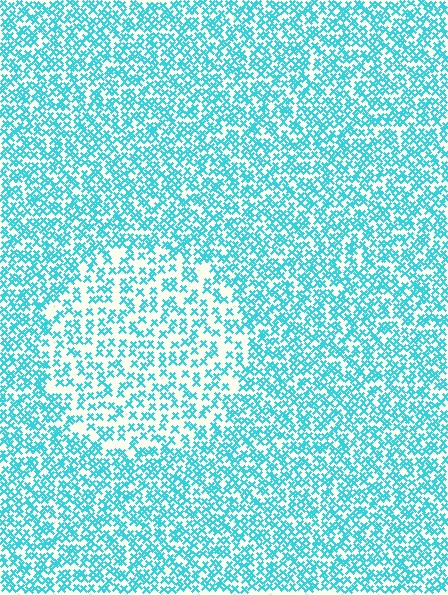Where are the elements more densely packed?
The elements are more densely packed outside the circle boundary.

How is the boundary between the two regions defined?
The boundary is defined by a change in element density (approximately 1.7x ratio). All elements are the same color, size, and shape.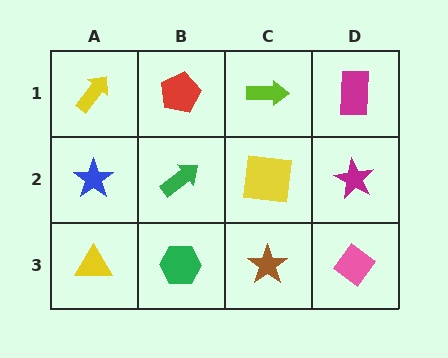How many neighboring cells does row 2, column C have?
4.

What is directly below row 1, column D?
A magenta star.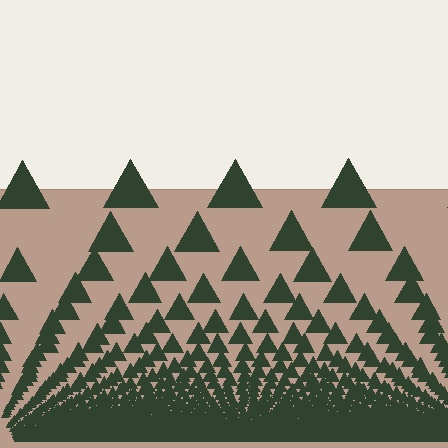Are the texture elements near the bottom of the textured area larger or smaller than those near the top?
Smaller. The gradient is inverted — elements near the bottom are smaller and denser.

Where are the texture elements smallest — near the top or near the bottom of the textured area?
Near the bottom.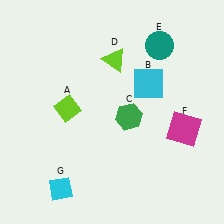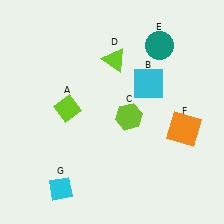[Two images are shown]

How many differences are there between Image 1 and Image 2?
There are 2 differences between the two images.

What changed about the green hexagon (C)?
In Image 1, C is green. In Image 2, it changed to lime.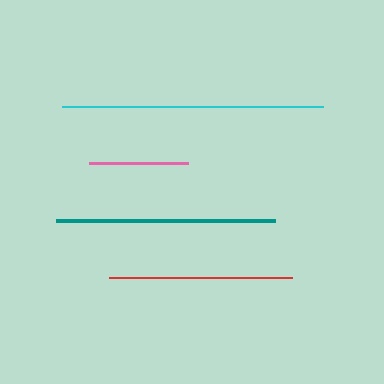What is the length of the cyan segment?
The cyan segment is approximately 261 pixels long.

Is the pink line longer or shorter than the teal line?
The teal line is longer than the pink line.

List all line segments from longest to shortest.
From longest to shortest: cyan, teal, red, pink.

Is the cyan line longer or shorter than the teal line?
The cyan line is longer than the teal line.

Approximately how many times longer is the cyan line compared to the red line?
The cyan line is approximately 1.4 times the length of the red line.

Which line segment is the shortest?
The pink line is the shortest at approximately 99 pixels.